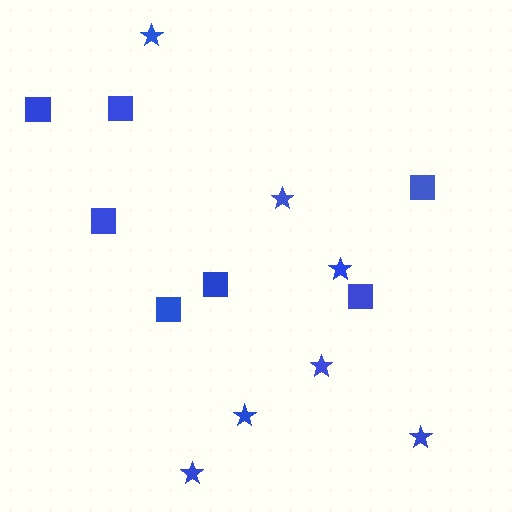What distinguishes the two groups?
There are 2 groups: one group of stars (7) and one group of squares (7).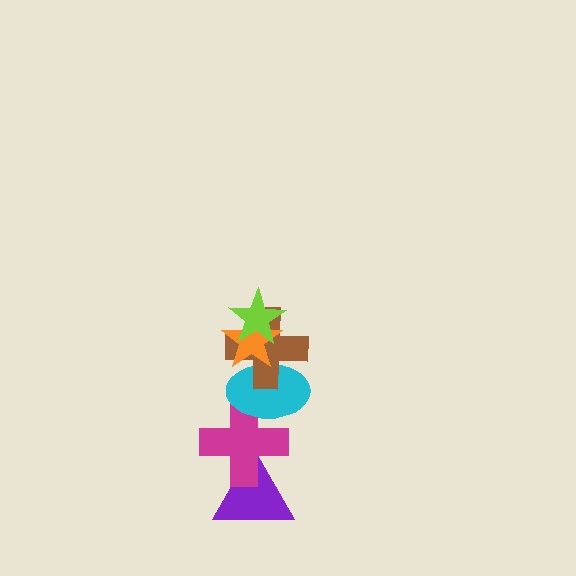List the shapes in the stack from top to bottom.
From top to bottom: the lime star, the orange star, the brown cross, the cyan ellipse, the magenta cross, the purple triangle.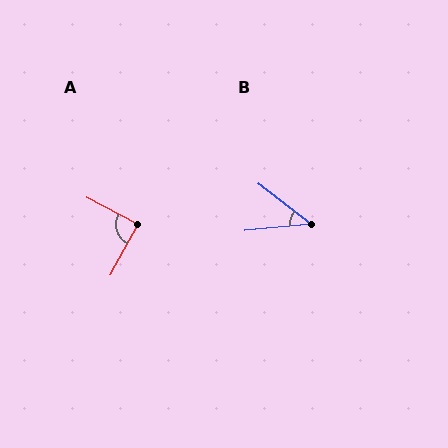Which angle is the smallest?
B, at approximately 43 degrees.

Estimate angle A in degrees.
Approximately 89 degrees.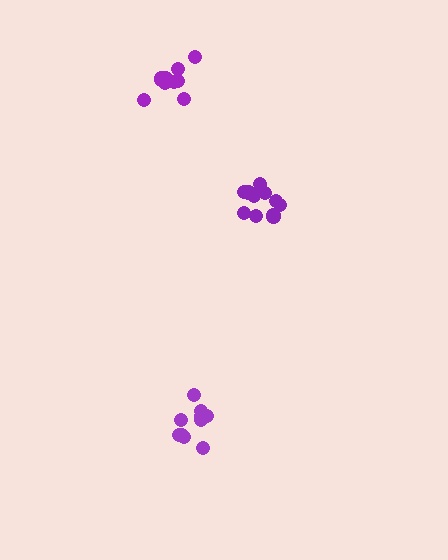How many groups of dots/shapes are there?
There are 3 groups.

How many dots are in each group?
Group 1: 12 dots, Group 2: 10 dots, Group 3: 11 dots (33 total).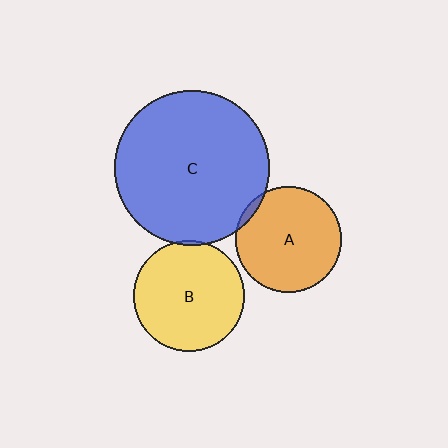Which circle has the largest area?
Circle C (blue).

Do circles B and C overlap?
Yes.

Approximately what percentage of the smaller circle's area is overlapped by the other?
Approximately 5%.